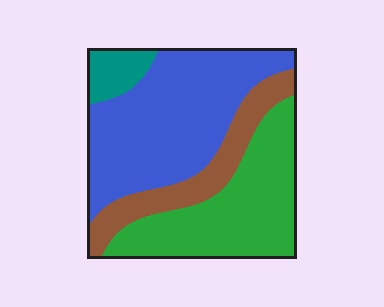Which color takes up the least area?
Teal, at roughly 5%.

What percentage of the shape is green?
Green takes up about one third (1/3) of the shape.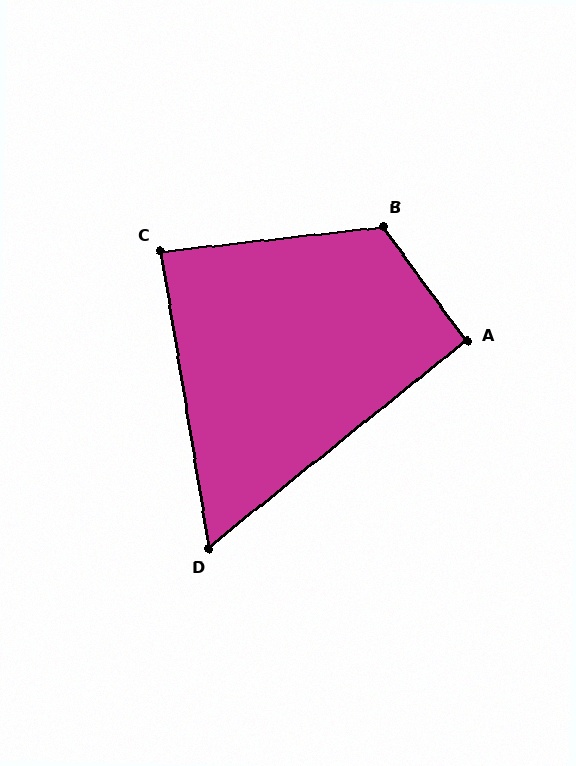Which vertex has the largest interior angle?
B, at approximately 119 degrees.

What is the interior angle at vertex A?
Approximately 93 degrees (approximately right).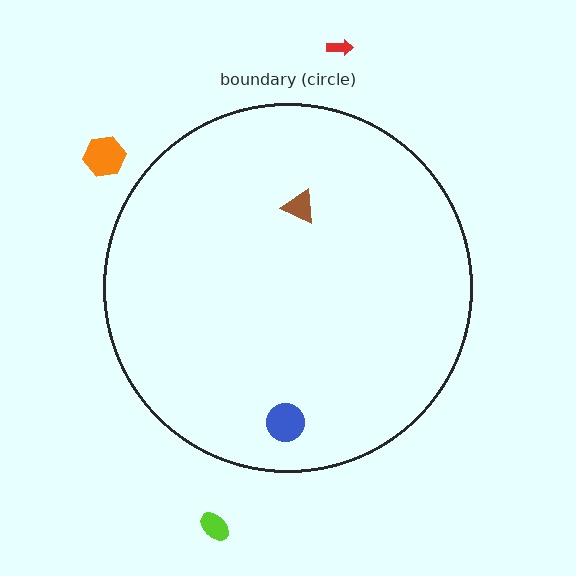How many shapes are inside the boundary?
2 inside, 3 outside.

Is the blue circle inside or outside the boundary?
Inside.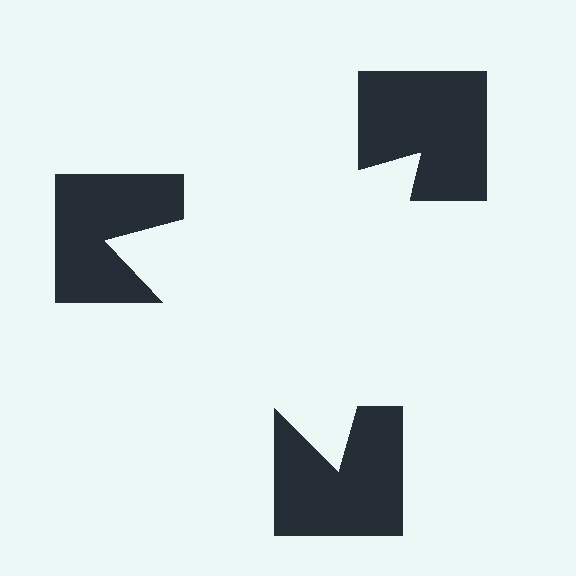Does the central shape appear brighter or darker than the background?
It typically appears slightly brighter than the background, even though no actual brightness change is drawn.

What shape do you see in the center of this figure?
An illusory triangle — its edges are inferred from the aligned wedge cuts in the notched squares, not physically drawn.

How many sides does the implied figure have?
3 sides.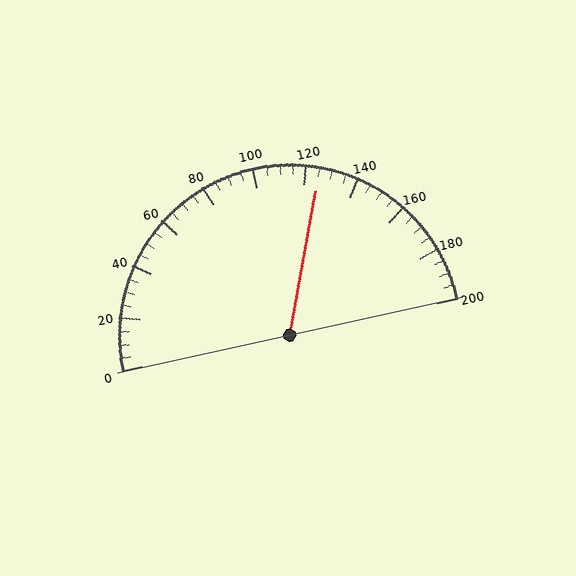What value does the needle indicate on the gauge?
The needle indicates approximately 125.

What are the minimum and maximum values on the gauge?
The gauge ranges from 0 to 200.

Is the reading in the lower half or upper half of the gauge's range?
The reading is in the upper half of the range (0 to 200).